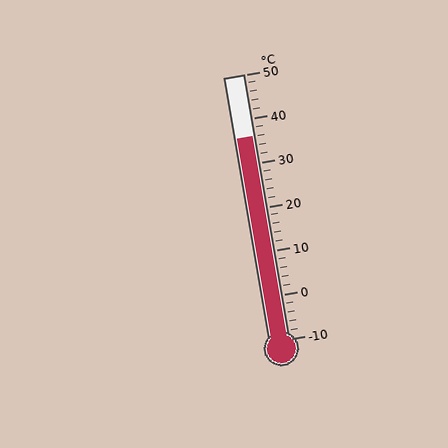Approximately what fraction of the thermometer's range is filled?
The thermometer is filled to approximately 75% of its range.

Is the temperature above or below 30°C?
The temperature is above 30°C.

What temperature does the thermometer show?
The thermometer shows approximately 36°C.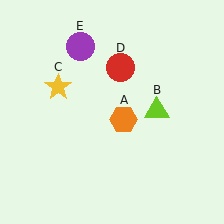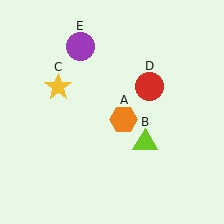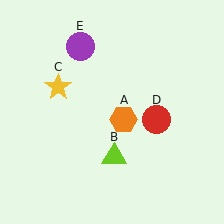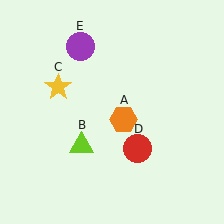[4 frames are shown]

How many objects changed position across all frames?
2 objects changed position: lime triangle (object B), red circle (object D).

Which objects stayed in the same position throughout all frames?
Orange hexagon (object A) and yellow star (object C) and purple circle (object E) remained stationary.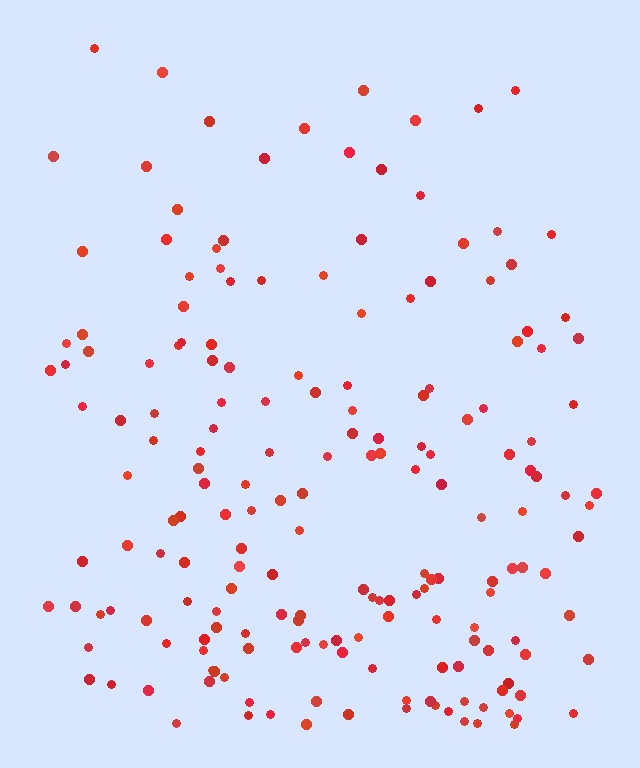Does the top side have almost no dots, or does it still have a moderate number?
Still a moderate number, just noticeably fewer than the bottom.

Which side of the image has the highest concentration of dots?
The bottom.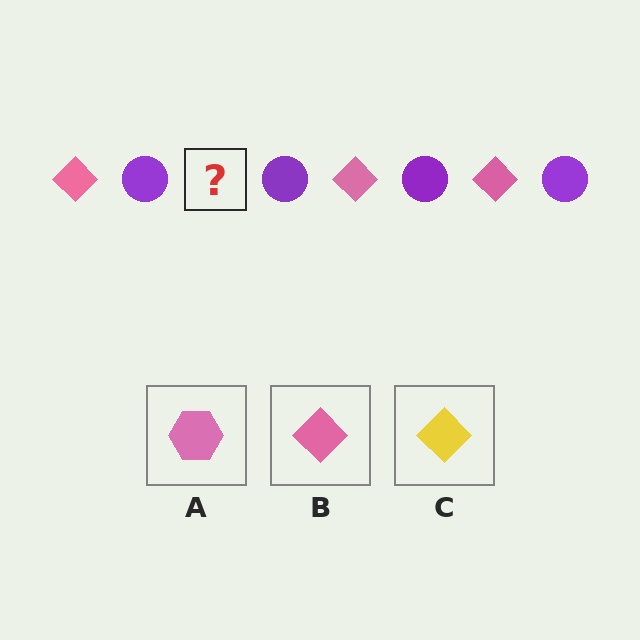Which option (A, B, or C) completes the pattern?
B.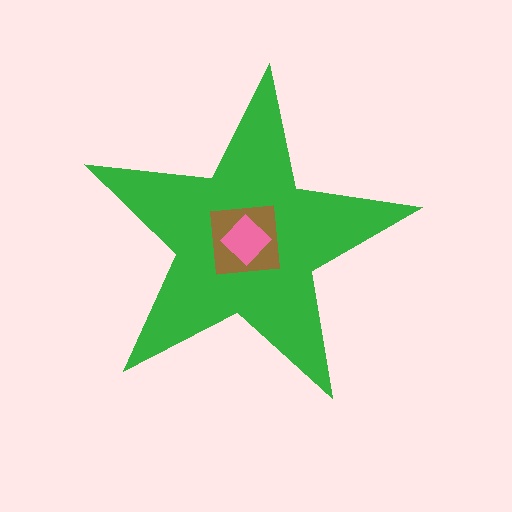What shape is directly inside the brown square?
The pink diamond.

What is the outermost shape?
The green star.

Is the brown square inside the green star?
Yes.